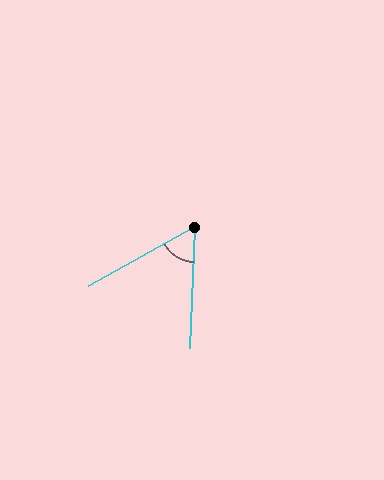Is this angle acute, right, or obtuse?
It is acute.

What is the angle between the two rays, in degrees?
Approximately 58 degrees.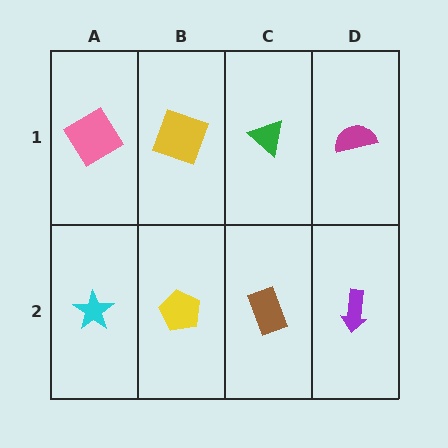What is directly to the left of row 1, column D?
A green triangle.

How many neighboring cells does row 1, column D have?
2.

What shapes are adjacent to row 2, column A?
A pink diamond (row 1, column A), a yellow pentagon (row 2, column B).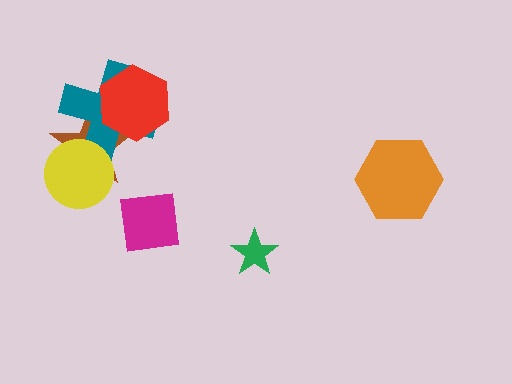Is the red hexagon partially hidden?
No, no other shape covers it.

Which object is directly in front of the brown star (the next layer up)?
The teal cross is directly in front of the brown star.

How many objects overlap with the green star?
0 objects overlap with the green star.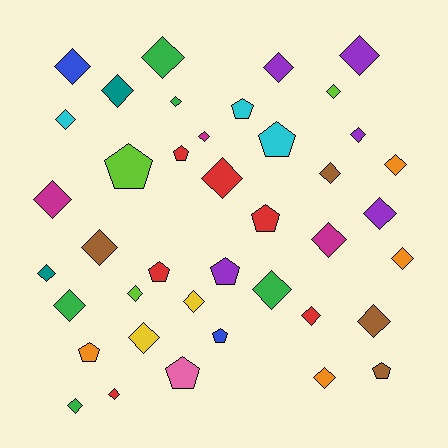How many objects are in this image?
There are 40 objects.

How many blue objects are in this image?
There are 2 blue objects.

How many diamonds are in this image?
There are 29 diamonds.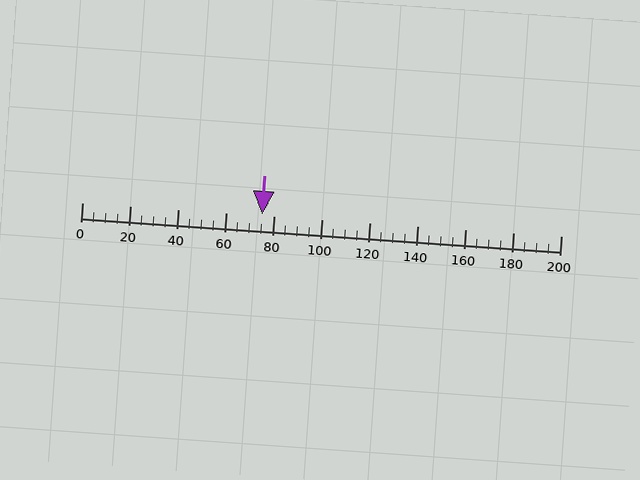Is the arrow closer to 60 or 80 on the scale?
The arrow is closer to 80.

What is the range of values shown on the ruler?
The ruler shows values from 0 to 200.